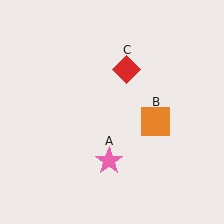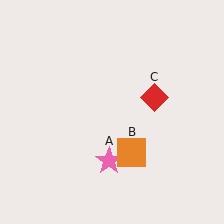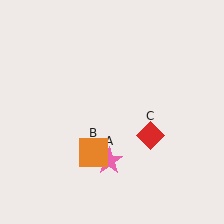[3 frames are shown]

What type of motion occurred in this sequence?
The orange square (object B), red diamond (object C) rotated clockwise around the center of the scene.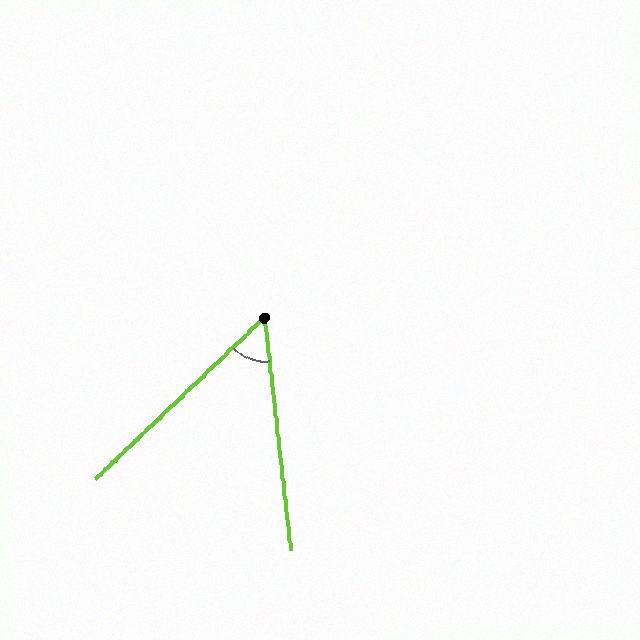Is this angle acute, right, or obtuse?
It is acute.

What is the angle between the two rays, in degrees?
Approximately 53 degrees.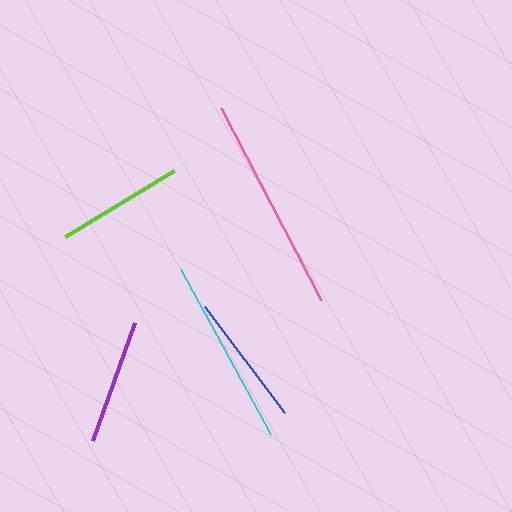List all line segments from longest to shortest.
From longest to shortest: pink, cyan, blue, lime, purple.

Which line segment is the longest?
The pink line is the longest at approximately 217 pixels.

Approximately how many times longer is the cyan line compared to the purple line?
The cyan line is approximately 1.5 times the length of the purple line.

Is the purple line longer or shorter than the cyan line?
The cyan line is longer than the purple line.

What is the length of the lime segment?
The lime segment is approximately 128 pixels long.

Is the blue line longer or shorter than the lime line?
The blue line is longer than the lime line.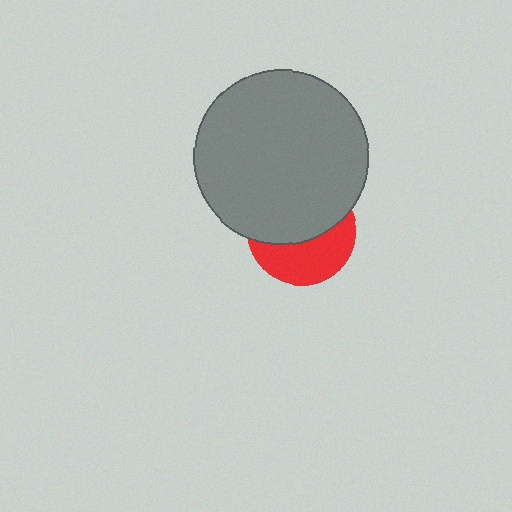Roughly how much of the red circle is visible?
A small part of it is visible (roughly 44%).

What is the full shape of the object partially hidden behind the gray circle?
The partially hidden object is a red circle.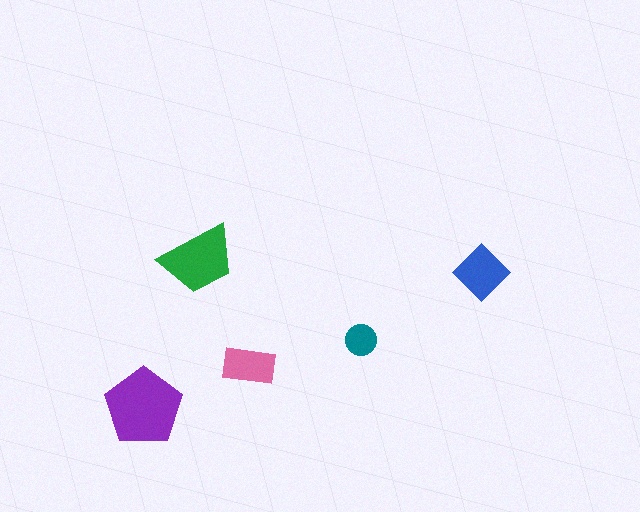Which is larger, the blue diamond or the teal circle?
The blue diamond.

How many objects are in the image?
There are 5 objects in the image.